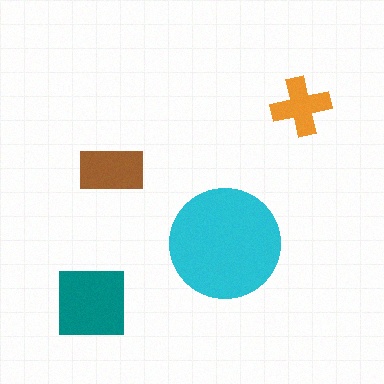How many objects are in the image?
There are 4 objects in the image.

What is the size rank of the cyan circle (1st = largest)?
1st.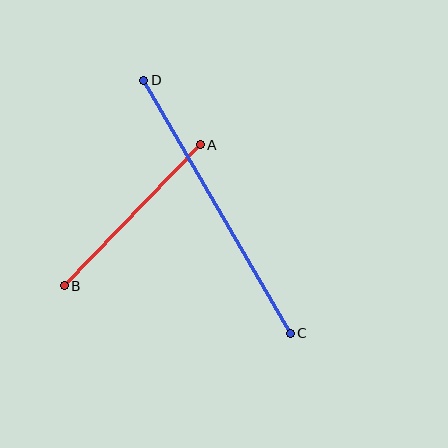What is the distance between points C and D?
The distance is approximately 292 pixels.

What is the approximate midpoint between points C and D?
The midpoint is at approximately (217, 207) pixels.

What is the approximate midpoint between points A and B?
The midpoint is at approximately (132, 215) pixels.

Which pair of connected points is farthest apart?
Points C and D are farthest apart.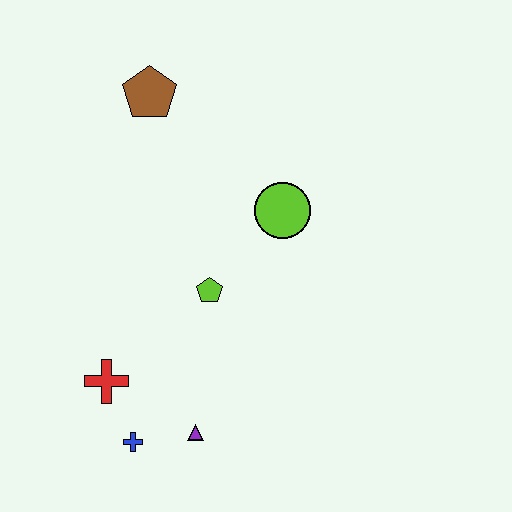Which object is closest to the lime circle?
The lime pentagon is closest to the lime circle.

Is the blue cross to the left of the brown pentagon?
Yes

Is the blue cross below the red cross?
Yes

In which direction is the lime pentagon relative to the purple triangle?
The lime pentagon is above the purple triangle.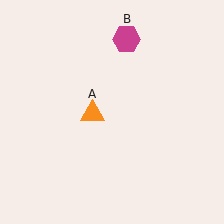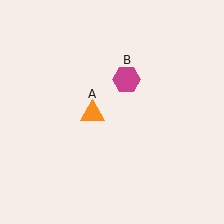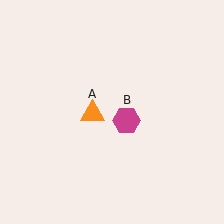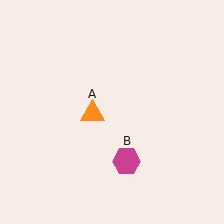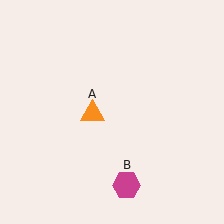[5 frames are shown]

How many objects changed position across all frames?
1 object changed position: magenta hexagon (object B).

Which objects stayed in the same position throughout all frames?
Orange triangle (object A) remained stationary.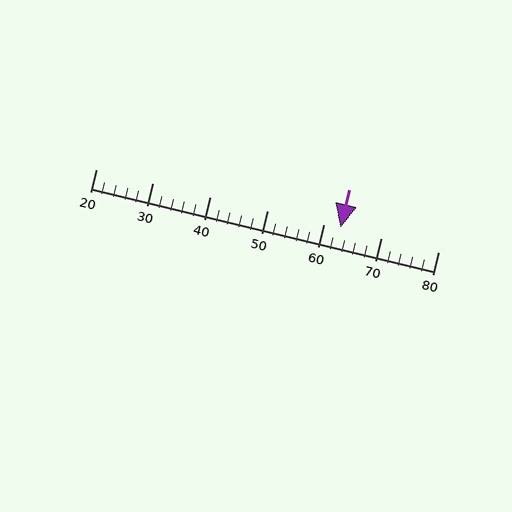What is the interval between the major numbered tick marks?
The major tick marks are spaced 10 units apart.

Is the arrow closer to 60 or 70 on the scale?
The arrow is closer to 60.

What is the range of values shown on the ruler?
The ruler shows values from 20 to 80.